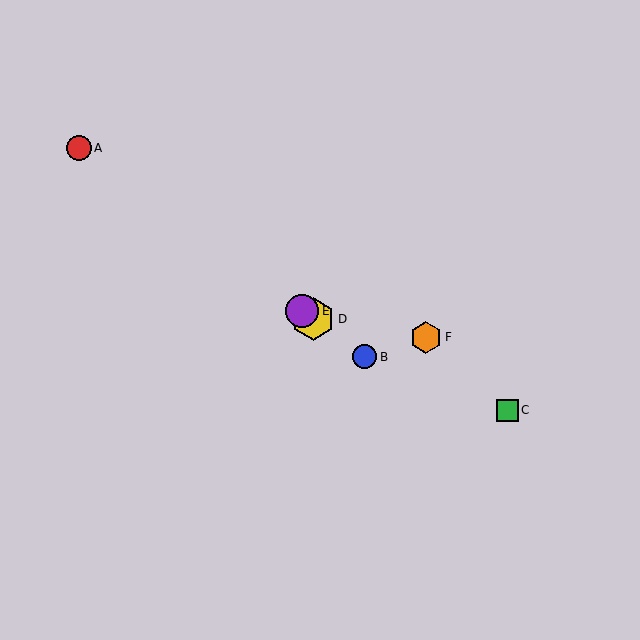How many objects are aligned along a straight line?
4 objects (A, B, D, E) are aligned along a straight line.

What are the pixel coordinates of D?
Object D is at (313, 319).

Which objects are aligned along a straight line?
Objects A, B, D, E are aligned along a straight line.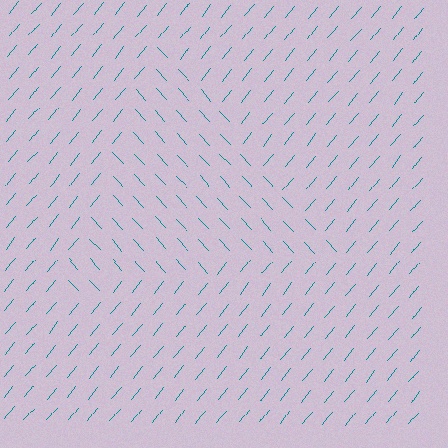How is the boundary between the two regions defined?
The boundary is defined purely by a change in line orientation (approximately 81 degrees difference). All lines are the same color and thickness.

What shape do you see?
I see a triangle.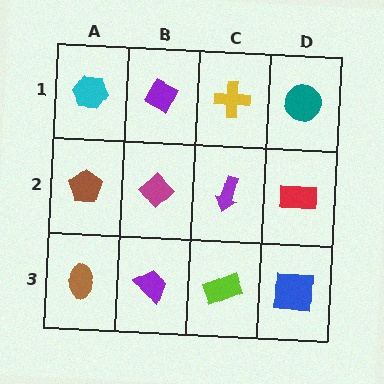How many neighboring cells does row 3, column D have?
2.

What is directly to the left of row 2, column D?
A purple arrow.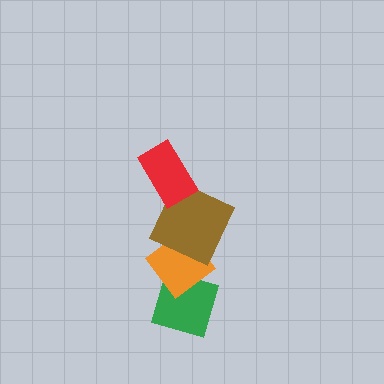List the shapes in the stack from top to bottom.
From top to bottom: the red rectangle, the brown square, the orange diamond, the green diamond.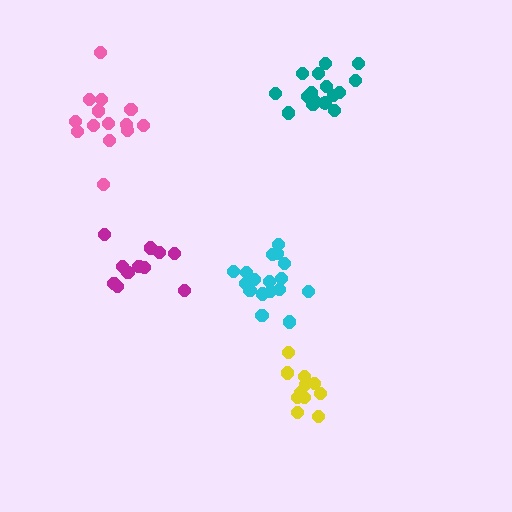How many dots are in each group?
Group 1: 11 dots, Group 2: 17 dots, Group 3: 11 dots, Group 4: 14 dots, Group 5: 16 dots (69 total).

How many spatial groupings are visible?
There are 5 spatial groupings.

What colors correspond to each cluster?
The clusters are colored: magenta, cyan, yellow, pink, teal.